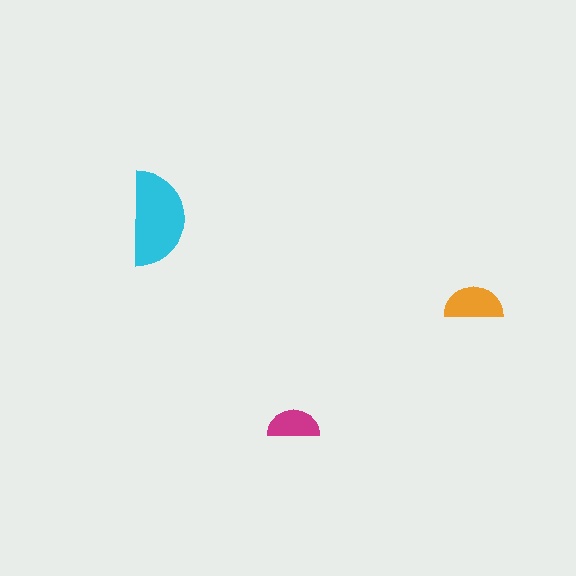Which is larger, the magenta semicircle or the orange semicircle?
The orange one.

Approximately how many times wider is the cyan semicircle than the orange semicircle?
About 1.5 times wider.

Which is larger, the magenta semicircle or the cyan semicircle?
The cyan one.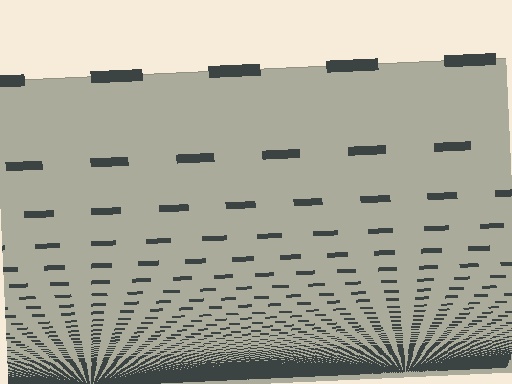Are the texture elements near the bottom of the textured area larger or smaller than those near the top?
Smaller. The gradient is inverted — elements near the bottom are smaller and denser.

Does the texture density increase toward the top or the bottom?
Density increases toward the bottom.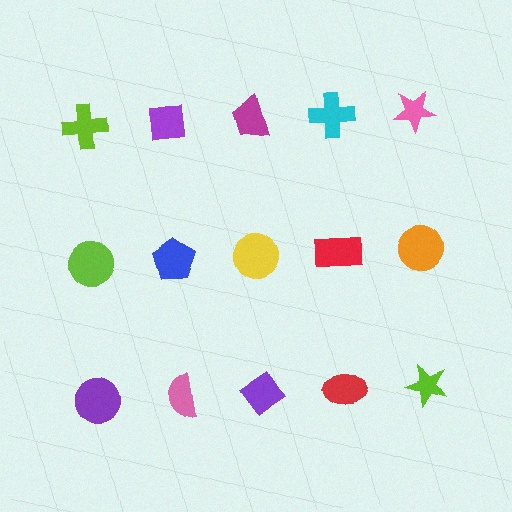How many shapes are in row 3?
5 shapes.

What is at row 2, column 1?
A lime circle.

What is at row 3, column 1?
A purple circle.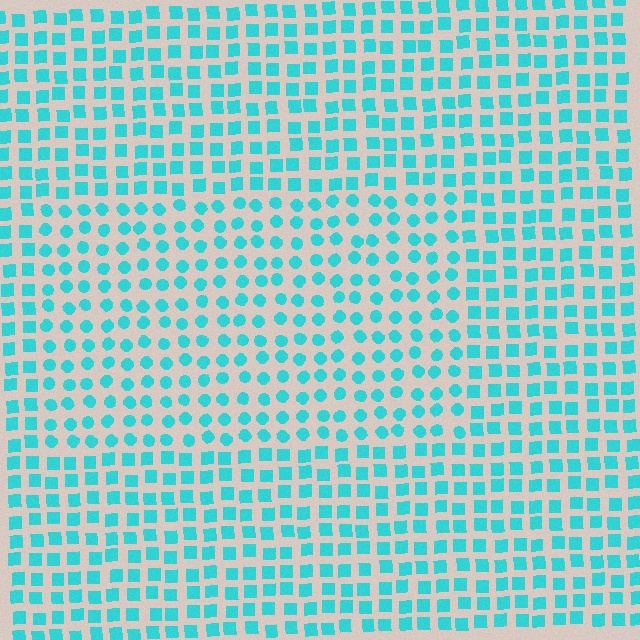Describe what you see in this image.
The image is filled with small cyan elements arranged in a uniform grid. A rectangle-shaped region contains circles, while the surrounding area contains squares. The boundary is defined purely by the change in element shape.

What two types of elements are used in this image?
The image uses circles inside the rectangle region and squares outside it.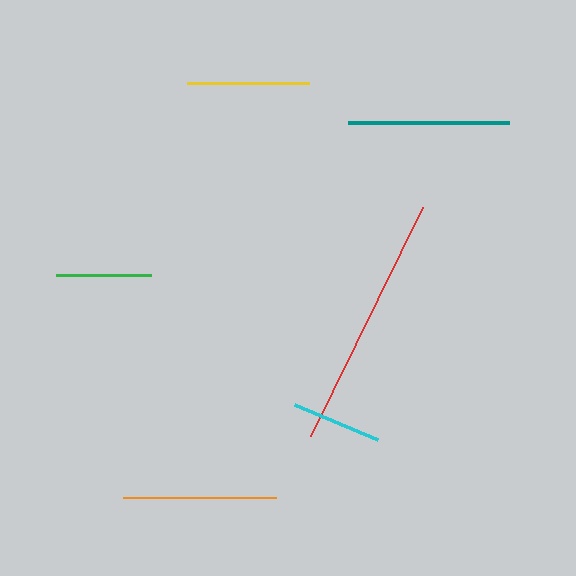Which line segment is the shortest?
The cyan line is the shortest at approximately 90 pixels.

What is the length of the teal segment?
The teal segment is approximately 161 pixels long.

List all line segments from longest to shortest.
From longest to shortest: red, teal, orange, yellow, green, cyan.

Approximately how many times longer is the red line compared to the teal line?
The red line is approximately 1.6 times the length of the teal line.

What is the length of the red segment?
The red segment is approximately 254 pixels long.